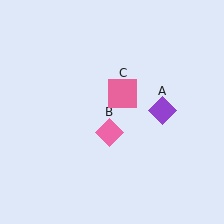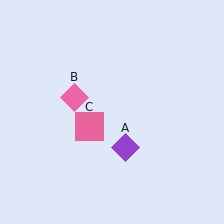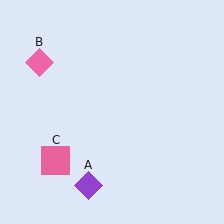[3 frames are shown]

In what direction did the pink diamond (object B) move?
The pink diamond (object B) moved up and to the left.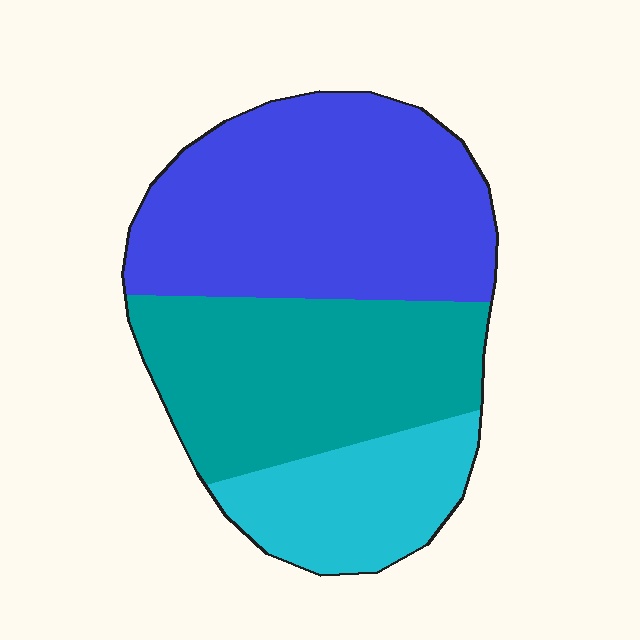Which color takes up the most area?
Blue, at roughly 45%.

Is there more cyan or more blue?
Blue.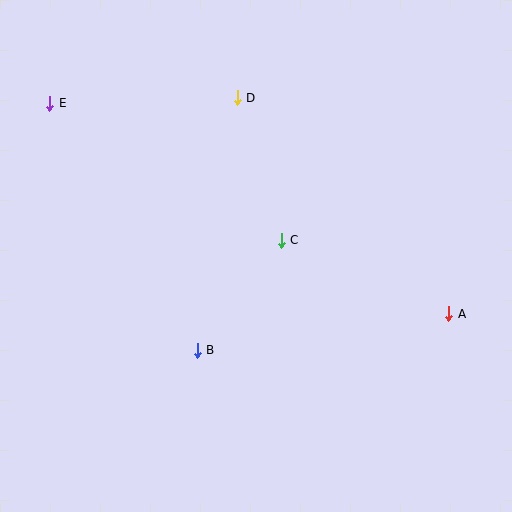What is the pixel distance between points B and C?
The distance between B and C is 139 pixels.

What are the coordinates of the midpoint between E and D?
The midpoint between E and D is at (144, 101).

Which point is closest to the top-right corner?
Point D is closest to the top-right corner.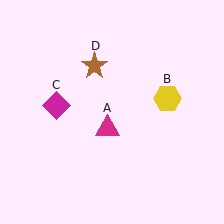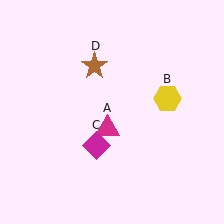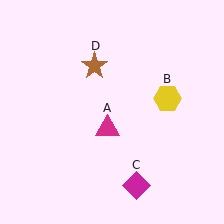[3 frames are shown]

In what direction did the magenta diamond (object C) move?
The magenta diamond (object C) moved down and to the right.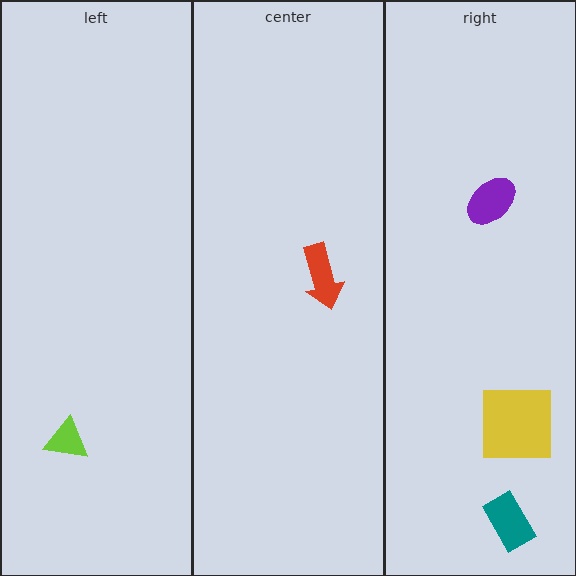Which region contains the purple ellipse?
The right region.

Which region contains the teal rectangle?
The right region.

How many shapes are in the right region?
3.